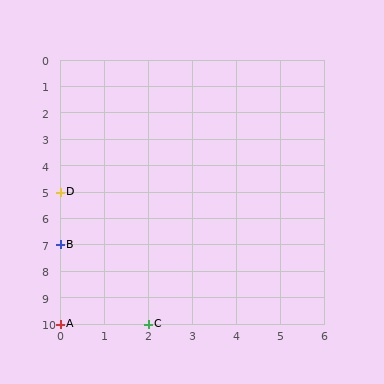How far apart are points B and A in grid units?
Points B and A are 3 rows apart.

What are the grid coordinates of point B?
Point B is at grid coordinates (0, 7).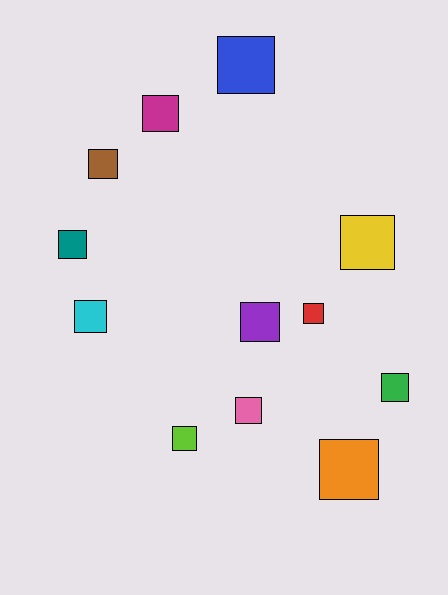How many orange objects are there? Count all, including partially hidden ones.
There is 1 orange object.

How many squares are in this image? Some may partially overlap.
There are 12 squares.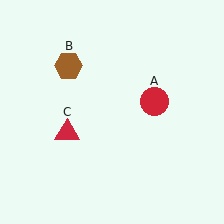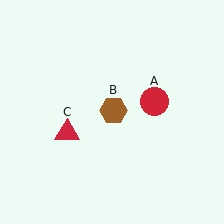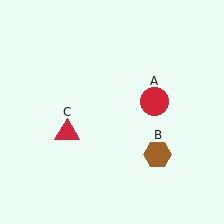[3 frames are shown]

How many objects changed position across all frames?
1 object changed position: brown hexagon (object B).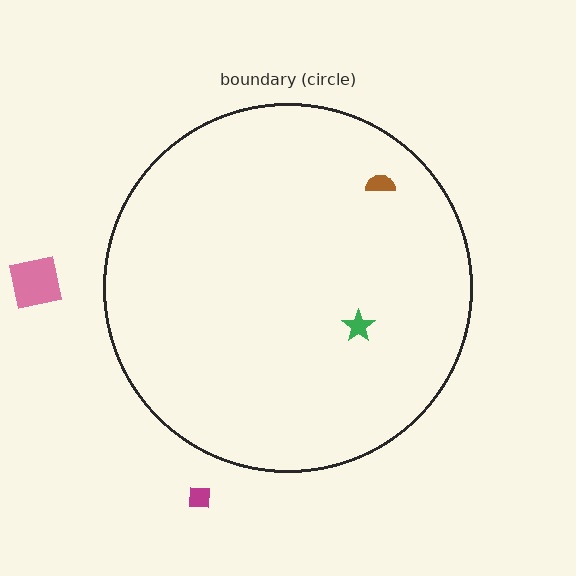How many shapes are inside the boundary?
2 inside, 2 outside.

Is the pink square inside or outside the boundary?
Outside.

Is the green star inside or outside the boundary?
Inside.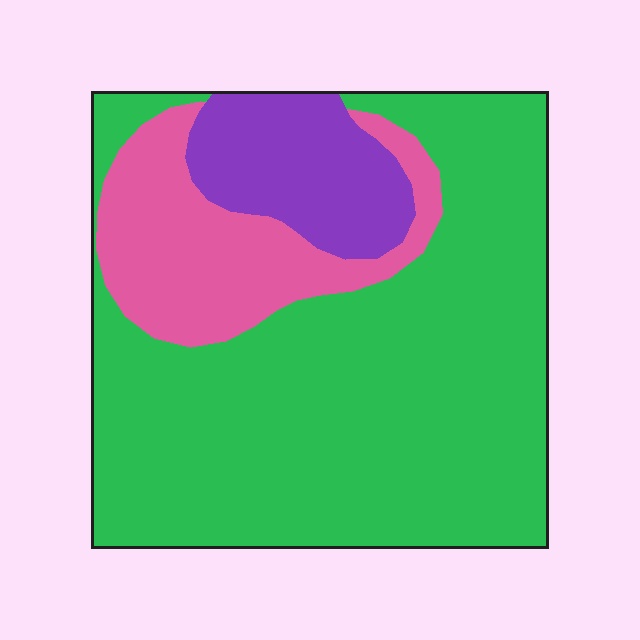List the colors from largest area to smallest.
From largest to smallest: green, pink, purple.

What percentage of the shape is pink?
Pink takes up about one fifth (1/5) of the shape.